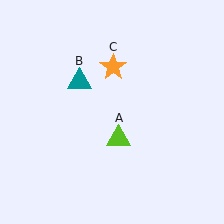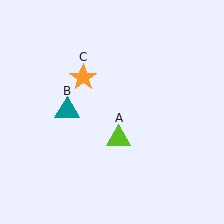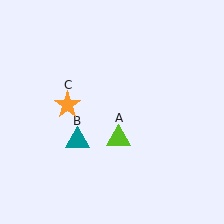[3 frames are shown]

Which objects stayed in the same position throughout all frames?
Lime triangle (object A) remained stationary.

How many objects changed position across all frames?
2 objects changed position: teal triangle (object B), orange star (object C).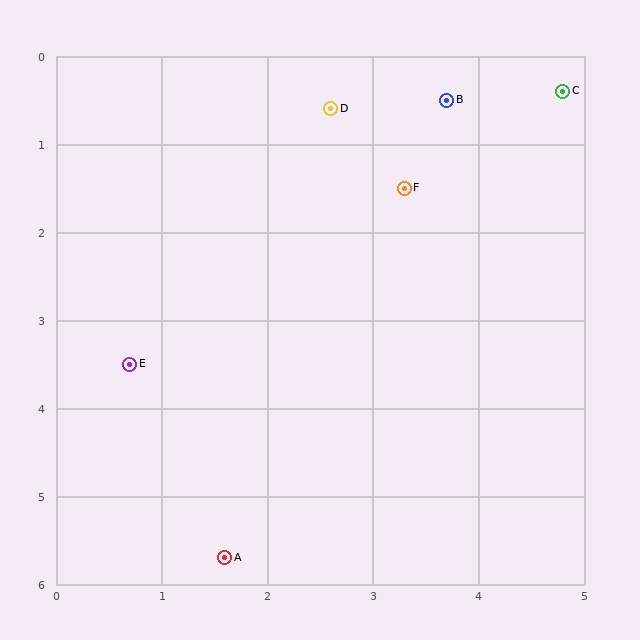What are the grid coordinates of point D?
Point D is at approximately (2.6, 0.6).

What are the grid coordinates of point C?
Point C is at approximately (4.8, 0.4).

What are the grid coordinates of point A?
Point A is at approximately (1.6, 5.7).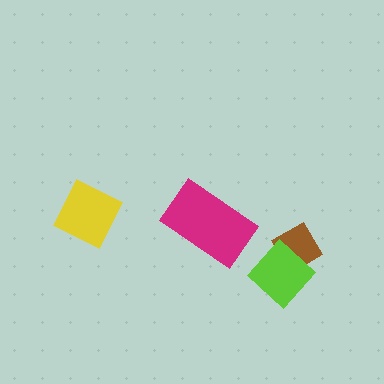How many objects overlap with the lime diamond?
1 object overlaps with the lime diamond.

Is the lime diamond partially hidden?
No, no other shape covers it.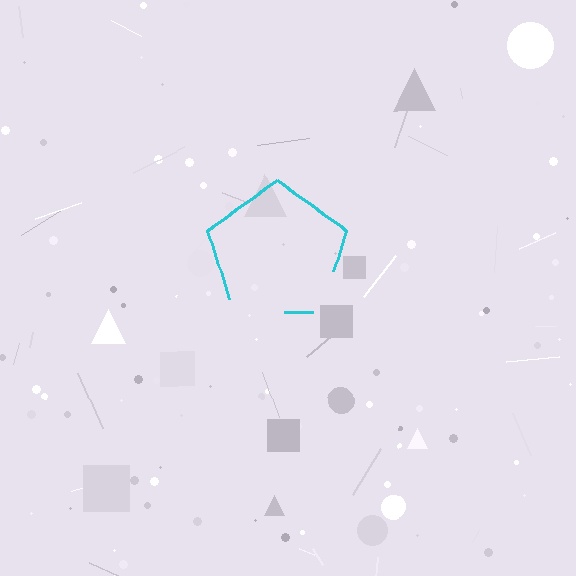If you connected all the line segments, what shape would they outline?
They would outline a pentagon.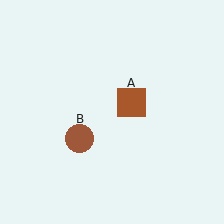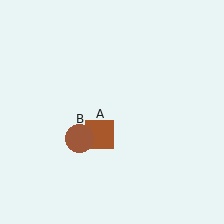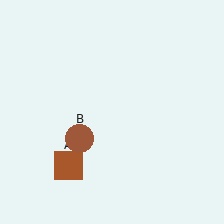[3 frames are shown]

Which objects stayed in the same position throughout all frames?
Brown circle (object B) remained stationary.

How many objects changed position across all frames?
1 object changed position: brown square (object A).